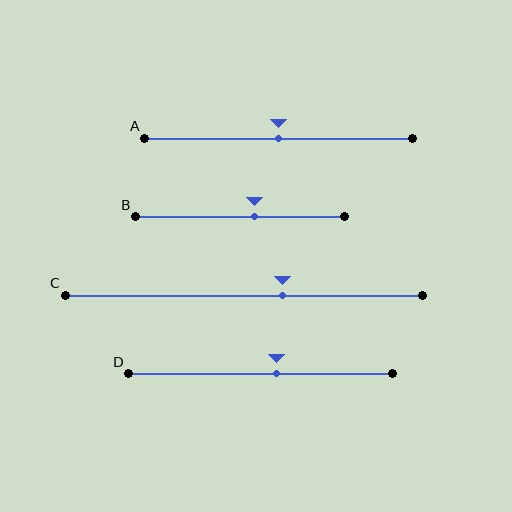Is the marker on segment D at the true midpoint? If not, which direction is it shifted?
No, the marker on segment D is shifted to the right by about 6% of the segment length.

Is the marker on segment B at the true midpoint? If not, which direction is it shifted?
No, the marker on segment B is shifted to the right by about 7% of the segment length.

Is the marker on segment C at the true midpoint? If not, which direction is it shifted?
No, the marker on segment C is shifted to the right by about 11% of the segment length.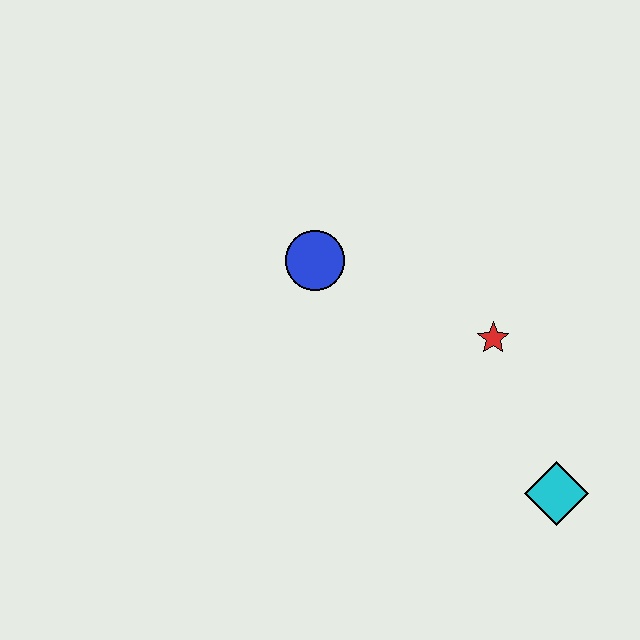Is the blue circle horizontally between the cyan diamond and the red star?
No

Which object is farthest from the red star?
The blue circle is farthest from the red star.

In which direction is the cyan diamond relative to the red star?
The cyan diamond is below the red star.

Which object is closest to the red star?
The cyan diamond is closest to the red star.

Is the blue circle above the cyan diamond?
Yes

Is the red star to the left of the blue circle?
No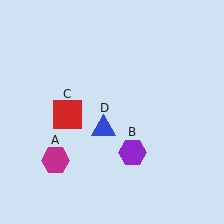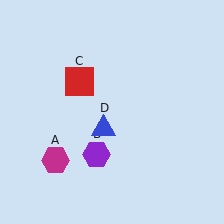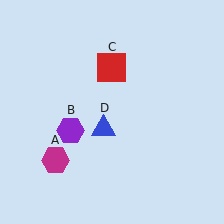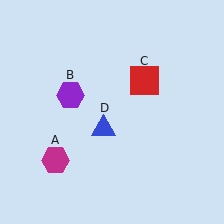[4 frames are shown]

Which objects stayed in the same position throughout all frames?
Magenta hexagon (object A) and blue triangle (object D) remained stationary.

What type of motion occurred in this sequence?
The purple hexagon (object B), red square (object C) rotated clockwise around the center of the scene.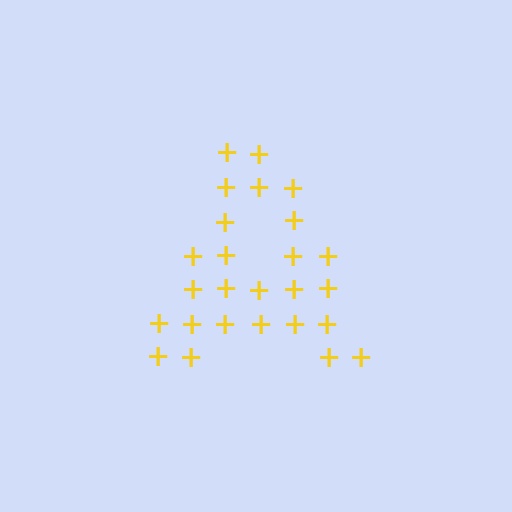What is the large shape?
The large shape is the letter A.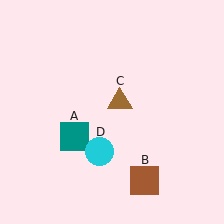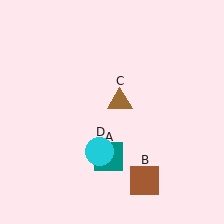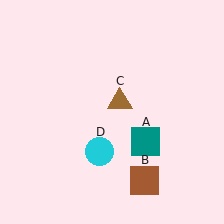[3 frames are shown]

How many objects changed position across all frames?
1 object changed position: teal square (object A).